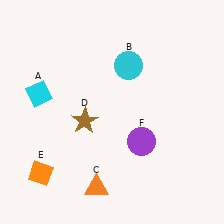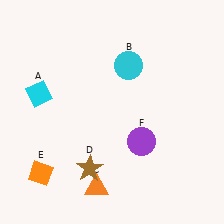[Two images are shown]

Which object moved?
The brown star (D) moved down.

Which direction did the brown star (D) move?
The brown star (D) moved down.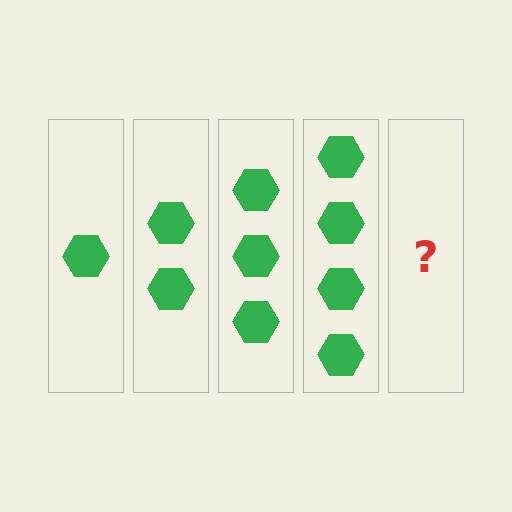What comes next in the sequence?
The next element should be 5 hexagons.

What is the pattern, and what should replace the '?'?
The pattern is that each step adds one more hexagon. The '?' should be 5 hexagons.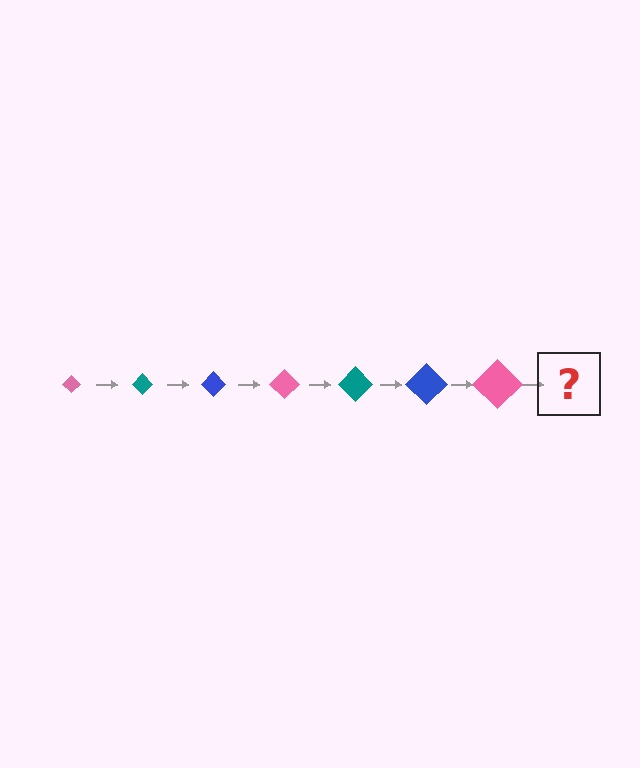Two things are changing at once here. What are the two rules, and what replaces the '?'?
The two rules are that the diamond grows larger each step and the color cycles through pink, teal, and blue. The '?' should be a teal diamond, larger than the previous one.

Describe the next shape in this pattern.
It should be a teal diamond, larger than the previous one.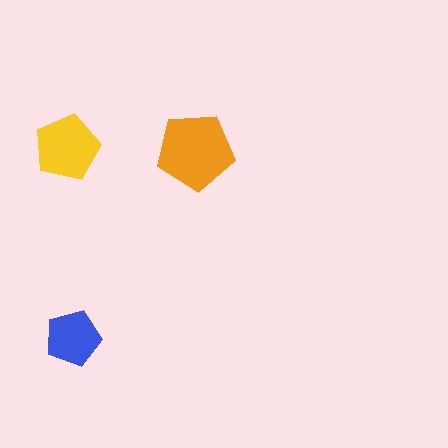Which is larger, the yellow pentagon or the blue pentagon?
The yellow one.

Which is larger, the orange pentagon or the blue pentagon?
The orange one.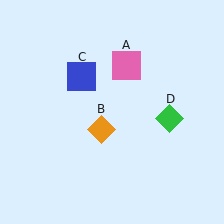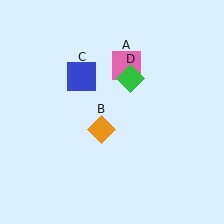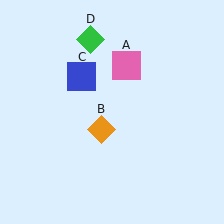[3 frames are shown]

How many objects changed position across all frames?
1 object changed position: green diamond (object D).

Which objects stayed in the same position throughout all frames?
Pink square (object A) and orange diamond (object B) and blue square (object C) remained stationary.